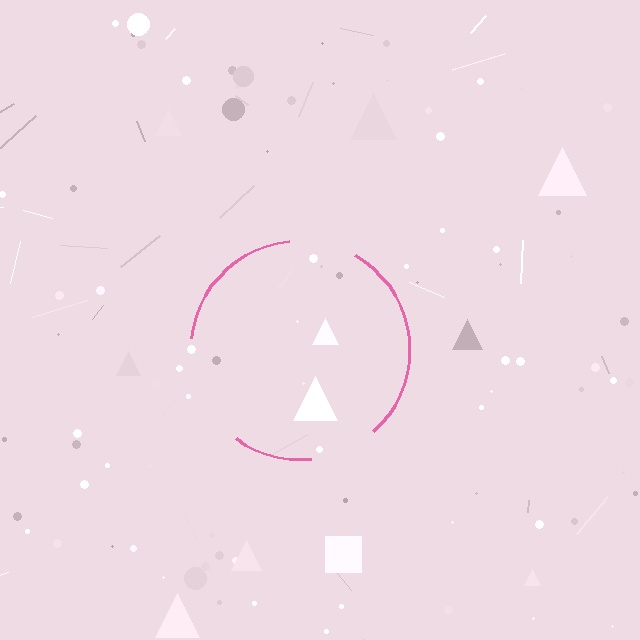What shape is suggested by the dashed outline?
The dashed outline suggests a circle.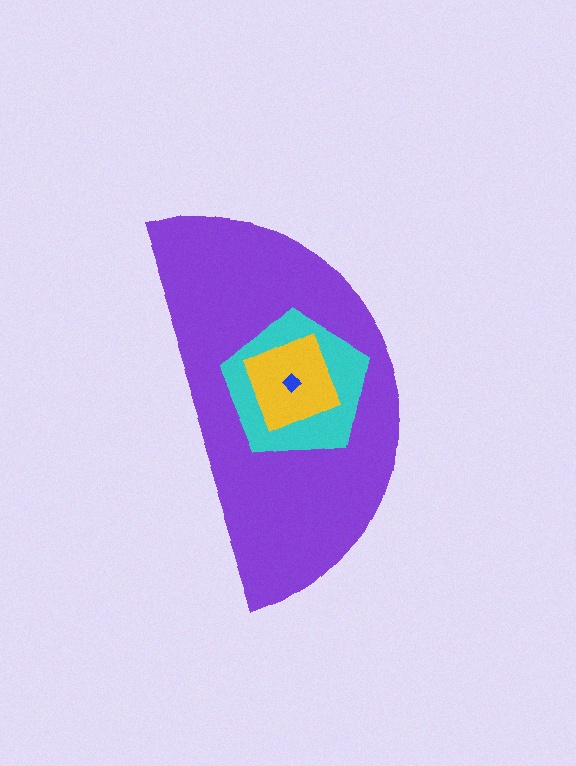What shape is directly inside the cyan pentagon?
The yellow square.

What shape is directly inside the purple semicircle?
The cyan pentagon.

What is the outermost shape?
The purple semicircle.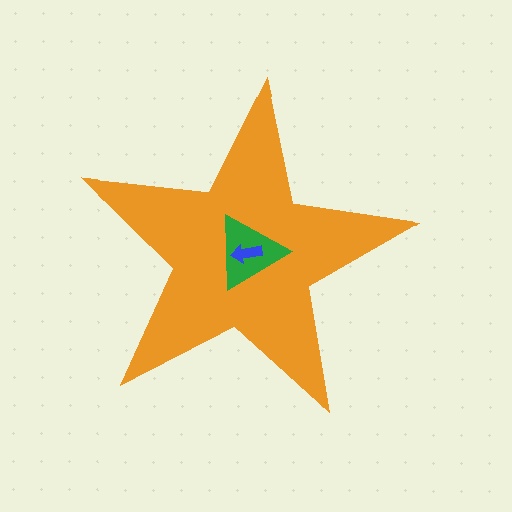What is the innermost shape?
The blue arrow.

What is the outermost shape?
The orange star.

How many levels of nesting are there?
3.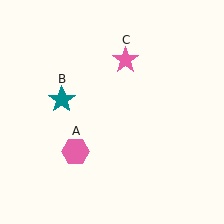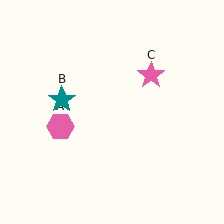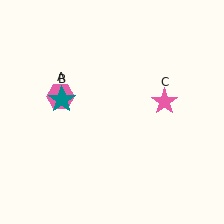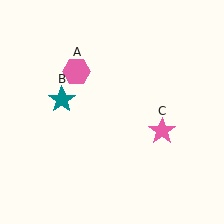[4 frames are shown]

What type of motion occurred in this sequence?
The pink hexagon (object A), pink star (object C) rotated clockwise around the center of the scene.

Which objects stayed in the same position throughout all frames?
Teal star (object B) remained stationary.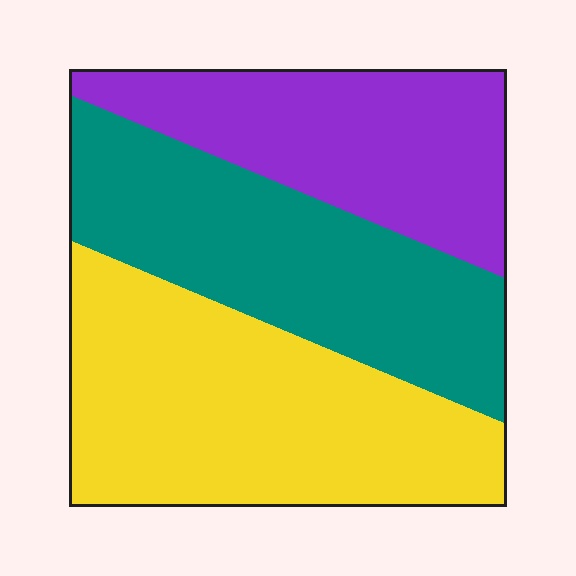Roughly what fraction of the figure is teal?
Teal covers 33% of the figure.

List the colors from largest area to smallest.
From largest to smallest: yellow, teal, purple.